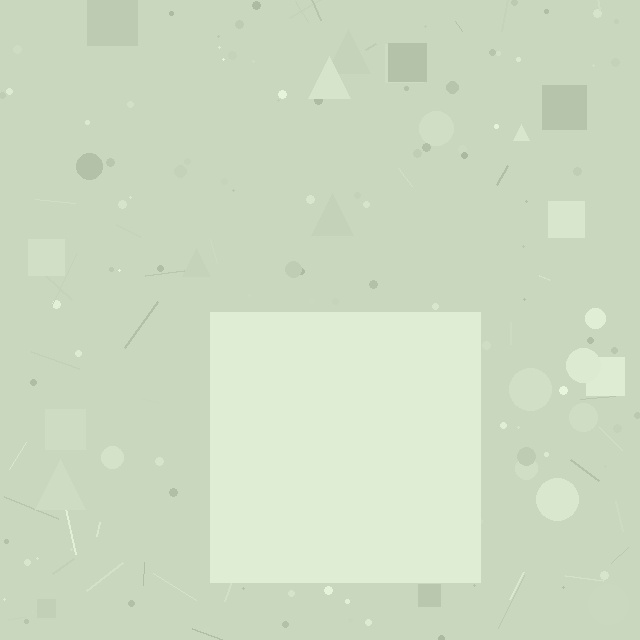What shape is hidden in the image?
A square is hidden in the image.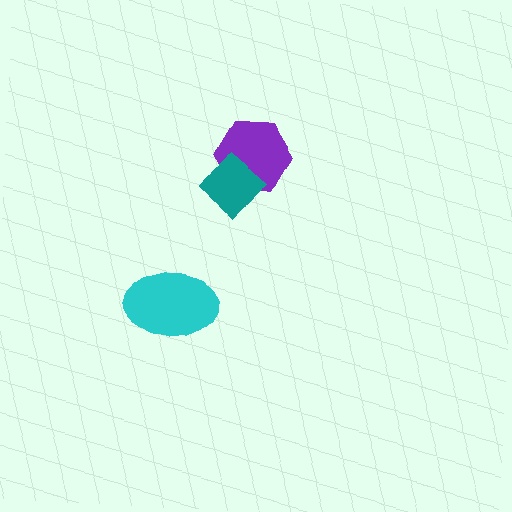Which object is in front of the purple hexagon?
The teal diamond is in front of the purple hexagon.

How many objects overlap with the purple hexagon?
1 object overlaps with the purple hexagon.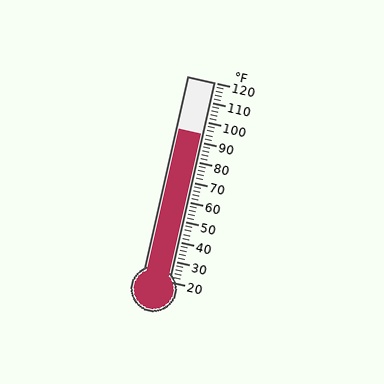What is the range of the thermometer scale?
The thermometer scale ranges from 20°F to 120°F.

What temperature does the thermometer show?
The thermometer shows approximately 94°F.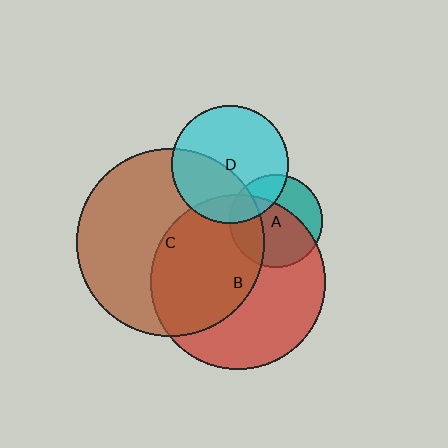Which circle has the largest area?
Circle C (brown).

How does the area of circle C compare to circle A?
Approximately 4.0 times.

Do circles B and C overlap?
Yes.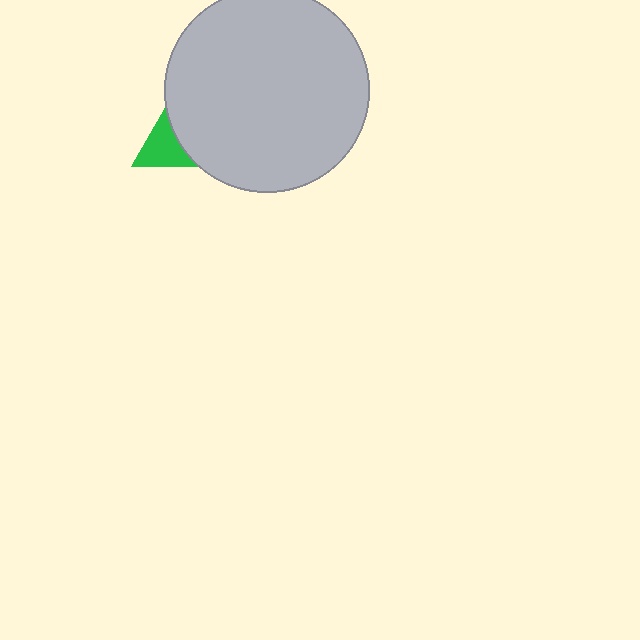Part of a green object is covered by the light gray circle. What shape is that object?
It is a triangle.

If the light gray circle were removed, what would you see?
You would see the complete green triangle.